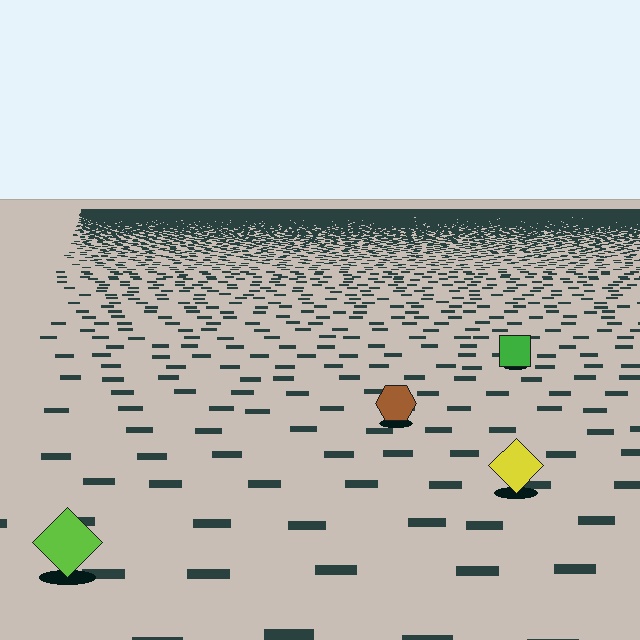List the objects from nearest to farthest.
From nearest to farthest: the lime diamond, the yellow diamond, the brown hexagon, the green square.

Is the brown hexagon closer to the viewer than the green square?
Yes. The brown hexagon is closer — you can tell from the texture gradient: the ground texture is coarser near it.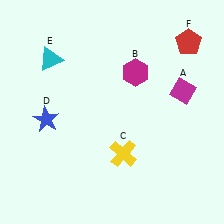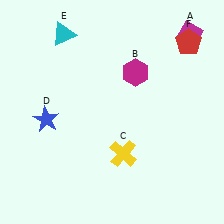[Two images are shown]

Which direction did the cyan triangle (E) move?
The cyan triangle (E) moved up.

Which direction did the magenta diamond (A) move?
The magenta diamond (A) moved up.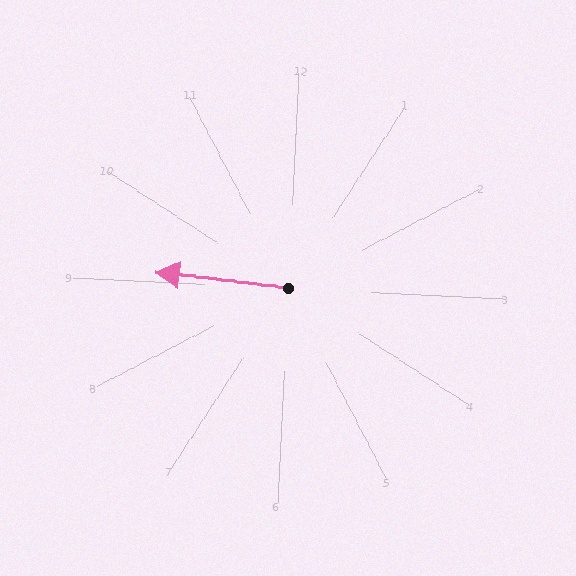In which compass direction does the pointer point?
West.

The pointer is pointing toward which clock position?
Roughly 9 o'clock.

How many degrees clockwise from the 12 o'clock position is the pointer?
Approximately 274 degrees.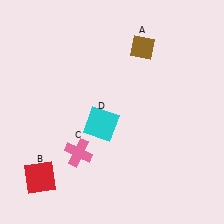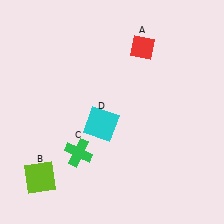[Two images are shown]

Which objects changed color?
A changed from brown to red. B changed from red to lime. C changed from pink to green.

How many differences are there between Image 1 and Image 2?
There are 3 differences between the two images.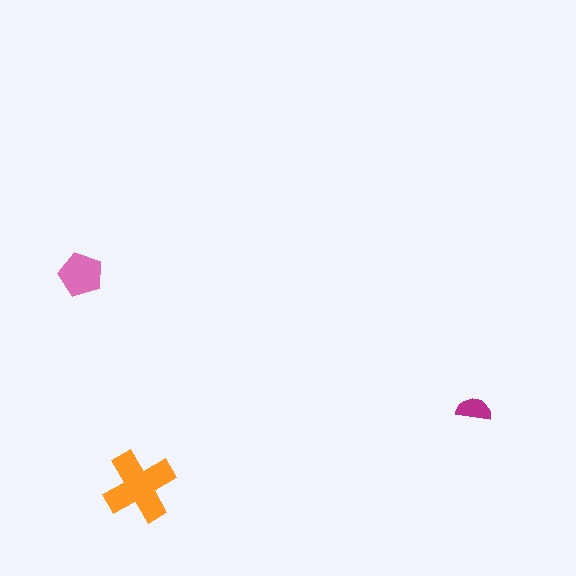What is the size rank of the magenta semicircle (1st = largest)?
3rd.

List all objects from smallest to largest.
The magenta semicircle, the pink pentagon, the orange cross.